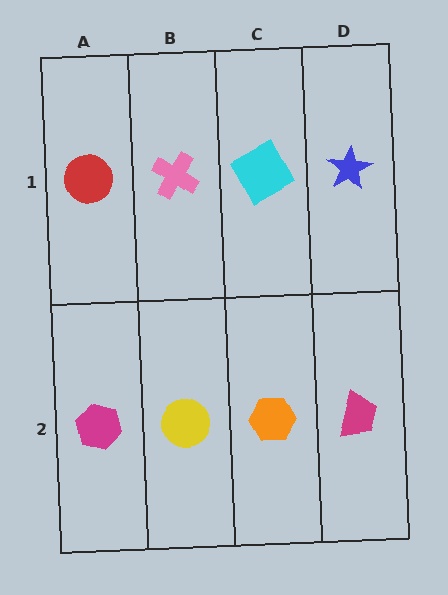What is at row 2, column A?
A magenta hexagon.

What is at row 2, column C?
An orange hexagon.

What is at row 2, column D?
A magenta trapezoid.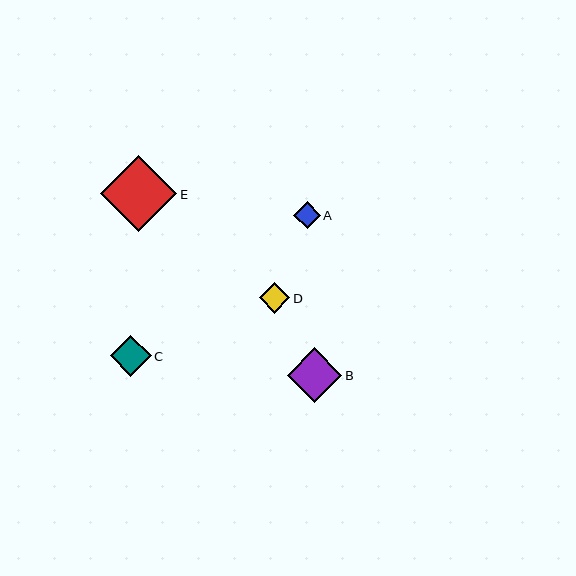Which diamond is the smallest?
Diamond A is the smallest with a size of approximately 27 pixels.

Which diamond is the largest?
Diamond E is the largest with a size of approximately 77 pixels.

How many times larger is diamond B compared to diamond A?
Diamond B is approximately 2.0 times the size of diamond A.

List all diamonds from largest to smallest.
From largest to smallest: E, B, C, D, A.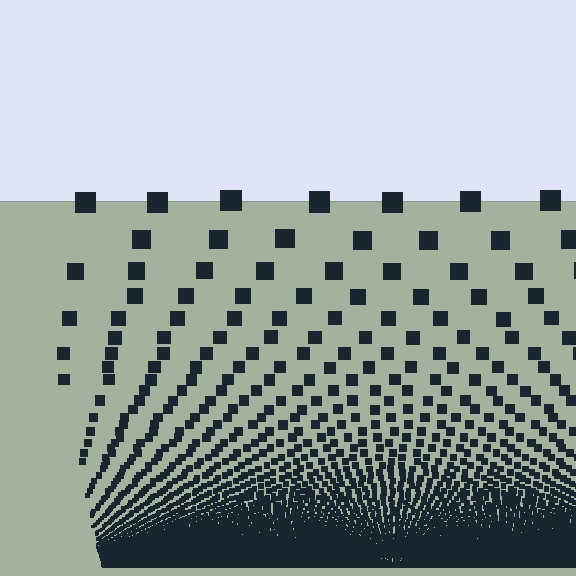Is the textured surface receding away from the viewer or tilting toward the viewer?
The surface appears to tilt toward the viewer. Texture elements get larger and sparser toward the top.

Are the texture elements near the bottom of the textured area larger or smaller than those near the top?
Smaller. The gradient is inverted — elements near the bottom are smaller and denser.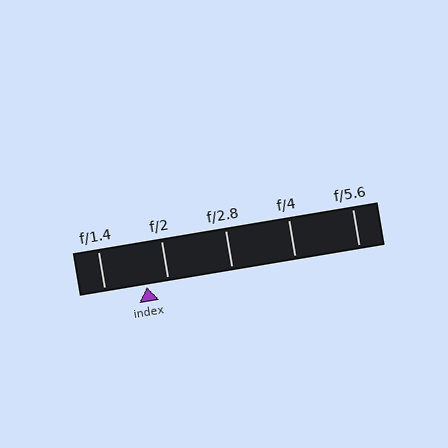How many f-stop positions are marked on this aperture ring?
There are 5 f-stop positions marked.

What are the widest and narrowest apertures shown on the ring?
The widest aperture shown is f/1.4 and the narrowest is f/5.6.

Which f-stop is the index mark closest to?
The index mark is closest to f/2.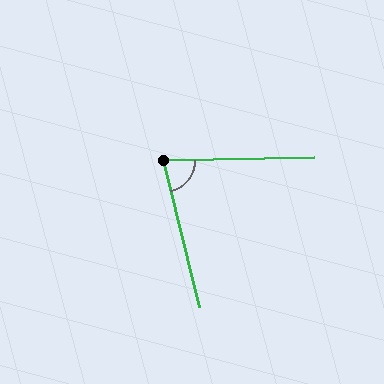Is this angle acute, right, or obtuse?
It is acute.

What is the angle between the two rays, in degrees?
Approximately 78 degrees.